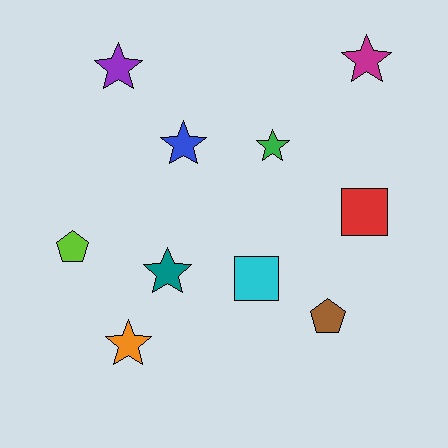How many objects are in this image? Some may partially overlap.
There are 10 objects.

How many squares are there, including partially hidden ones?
There are 2 squares.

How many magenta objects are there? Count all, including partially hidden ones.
There is 1 magenta object.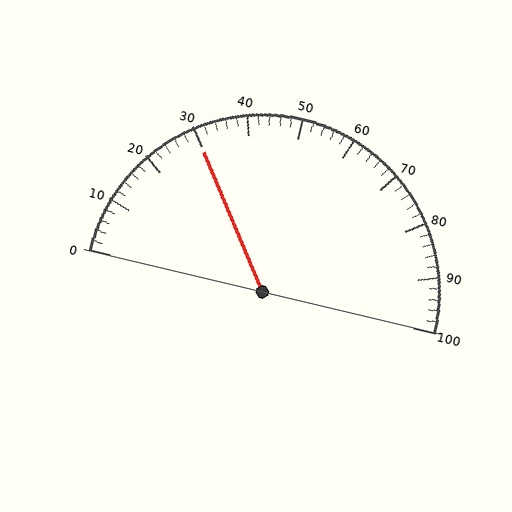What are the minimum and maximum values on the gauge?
The gauge ranges from 0 to 100.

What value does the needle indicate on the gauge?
The needle indicates approximately 30.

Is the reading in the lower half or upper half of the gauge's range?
The reading is in the lower half of the range (0 to 100).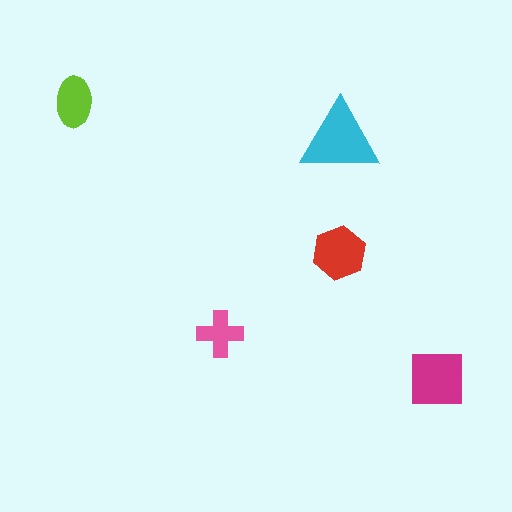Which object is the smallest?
The pink cross.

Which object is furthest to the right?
The magenta square is rightmost.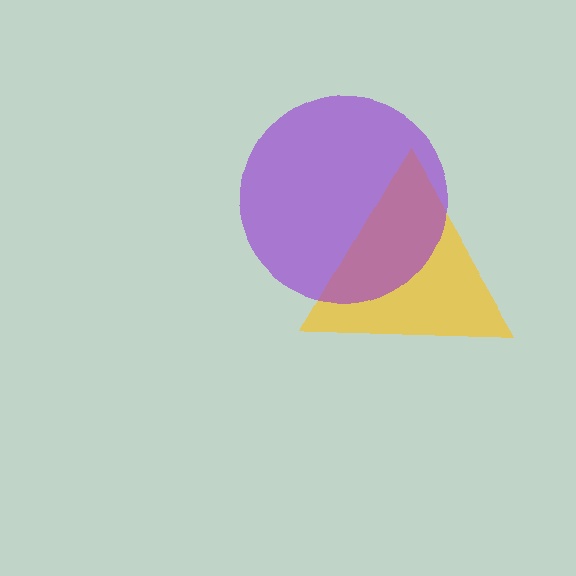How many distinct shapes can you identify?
There are 2 distinct shapes: a yellow triangle, a purple circle.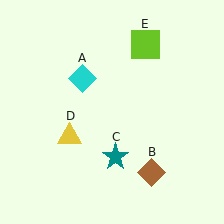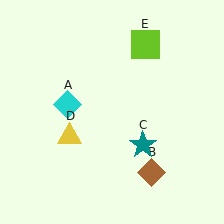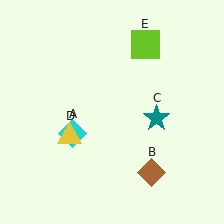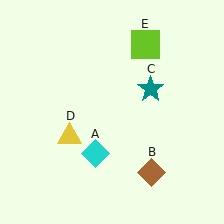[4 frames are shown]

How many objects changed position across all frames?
2 objects changed position: cyan diamond (object A), teal star (object C).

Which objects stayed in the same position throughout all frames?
Brown diamond (object B) and yellow triangle (object D) and lime square (object E) remained stationary.